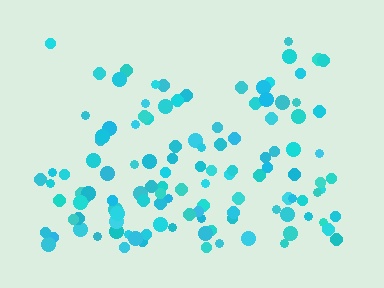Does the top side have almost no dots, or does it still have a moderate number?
Still a moderate number, just noticeably fewer than the bottom.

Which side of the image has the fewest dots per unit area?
The top.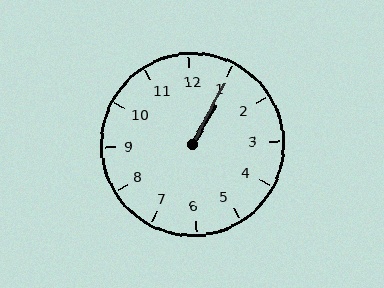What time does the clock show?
1:05.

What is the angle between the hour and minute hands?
Approximately 2 degrees.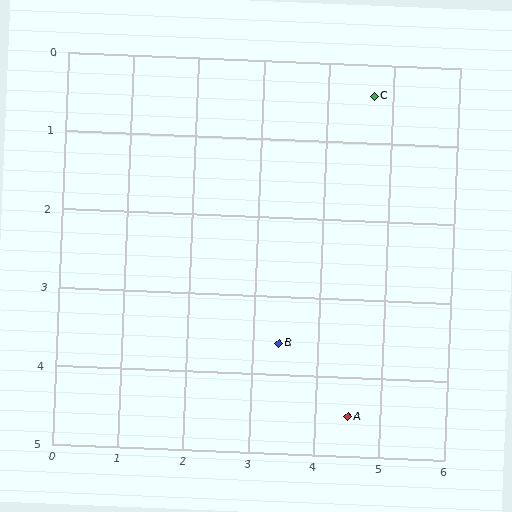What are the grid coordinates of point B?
Point B is at approximately (3.4, 3.6).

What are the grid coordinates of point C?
Point C is at approximately (4.7, 0.4).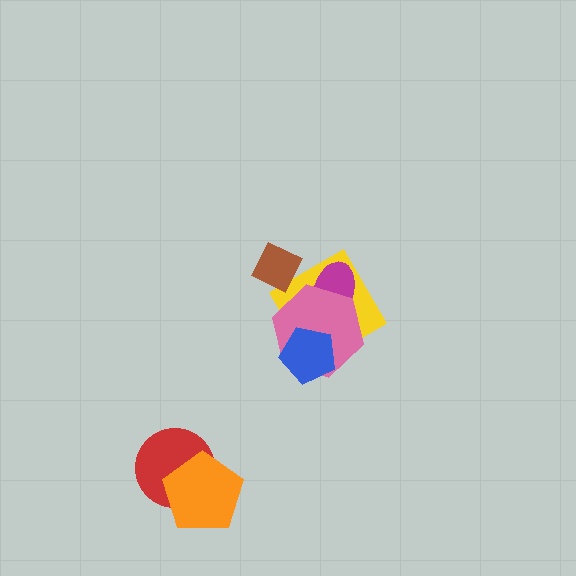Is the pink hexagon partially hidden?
Yes, it is partially covered by another shape.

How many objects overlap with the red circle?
1 object overlaps with the red circle.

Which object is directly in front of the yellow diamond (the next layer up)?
The magenta ellipse is directly in front of the yellow diamond.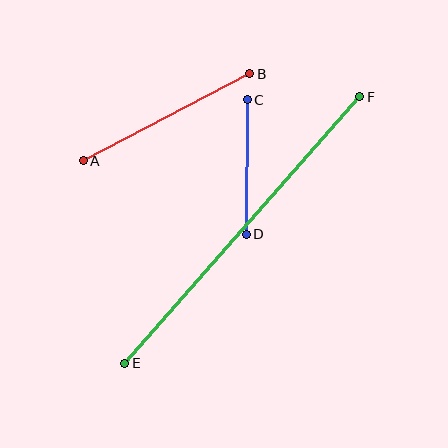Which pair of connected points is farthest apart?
Points E and F are farthest apart.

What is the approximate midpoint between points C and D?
The midpoint is at approximately (247, 167) pixels.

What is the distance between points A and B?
The distance is approximately 188 pixels.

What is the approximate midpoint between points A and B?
The midpoint is at approximately (167, 117) pixels.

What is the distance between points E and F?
The distance is approximately 355 pixels.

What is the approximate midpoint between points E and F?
The midpoint is at approximately (242, 230) pixels.